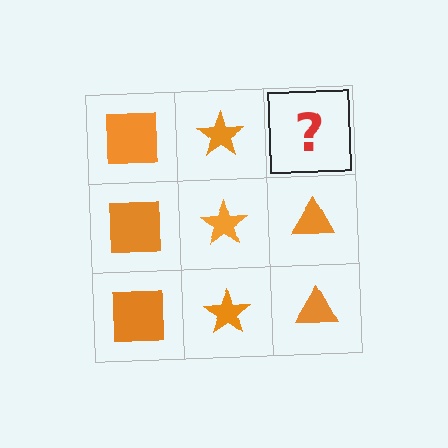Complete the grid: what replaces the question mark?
The question mark should be replaced with an orange triangle.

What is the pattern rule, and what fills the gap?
The rule is that each column has a consistent shape. The gap should be filled with an orange triangle.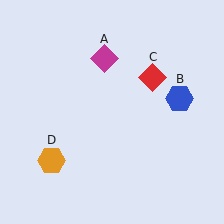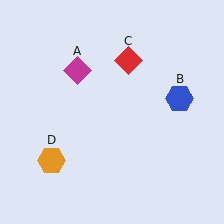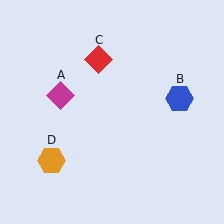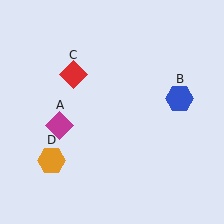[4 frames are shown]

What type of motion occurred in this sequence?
The magenta diamond (object A), red diamond (object C) rotated counterclockwise around the center of the scene.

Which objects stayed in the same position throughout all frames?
Blue hexagon (object B) and orange hexagon (object D) remained stationary.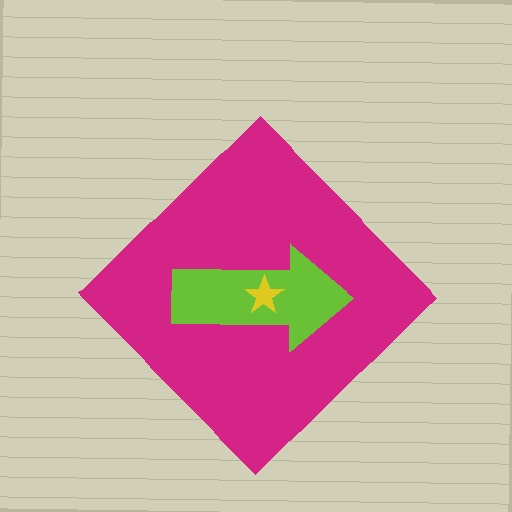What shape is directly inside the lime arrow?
The yellow star.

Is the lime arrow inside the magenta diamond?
Yes.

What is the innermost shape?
The yellow star.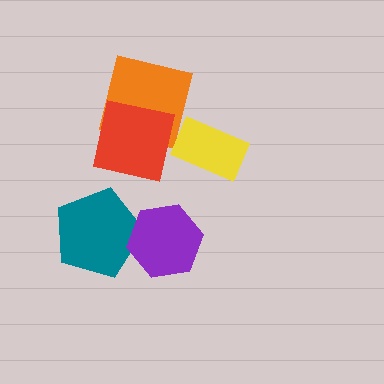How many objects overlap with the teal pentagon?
1 object overlaps with the teal pentagon.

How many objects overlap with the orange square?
1 object overlaps with the orange square.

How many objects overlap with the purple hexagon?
1 object overlaps with the purple hexagon.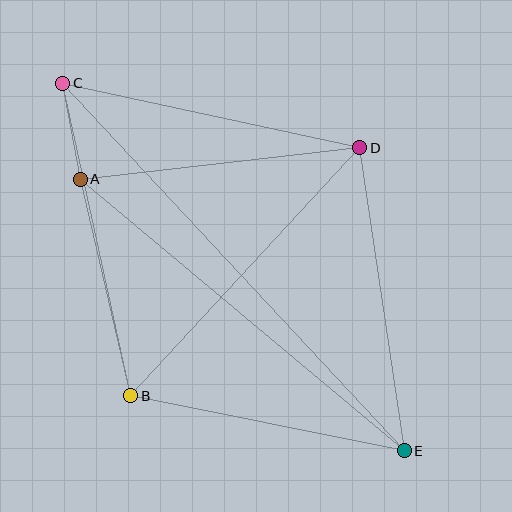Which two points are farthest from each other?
Points C and E are farthest from each other.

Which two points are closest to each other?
Points A and C are closest to each other.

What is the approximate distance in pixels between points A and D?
The distance between A and D is approximately 281 pixels.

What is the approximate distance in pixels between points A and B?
The distance between A and B is approximately 222 pixels.